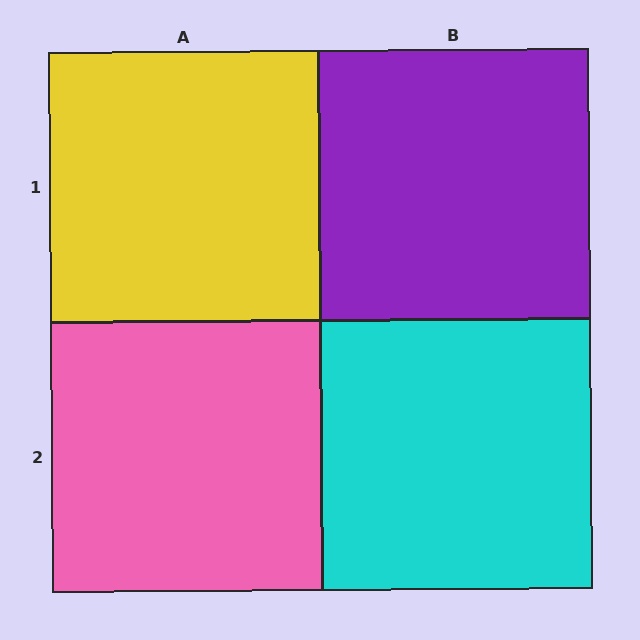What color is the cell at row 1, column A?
Yellow.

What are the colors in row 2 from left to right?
Pink, cyan.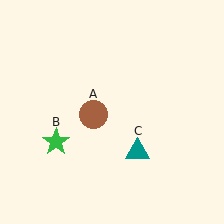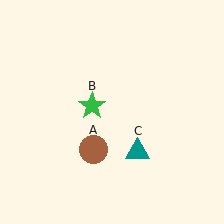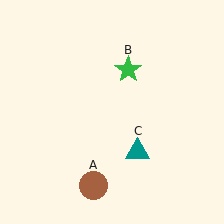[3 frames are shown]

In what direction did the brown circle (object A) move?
The brown circle (object A) moved down.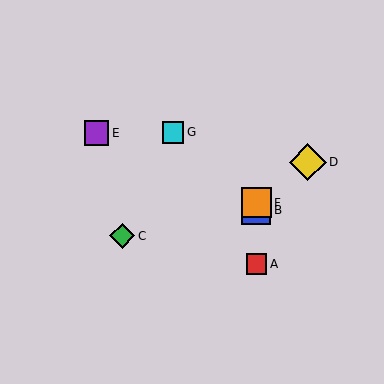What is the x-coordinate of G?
Object G is at x≈173.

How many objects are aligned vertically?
3 objects (A, B, F) are aligned vertically.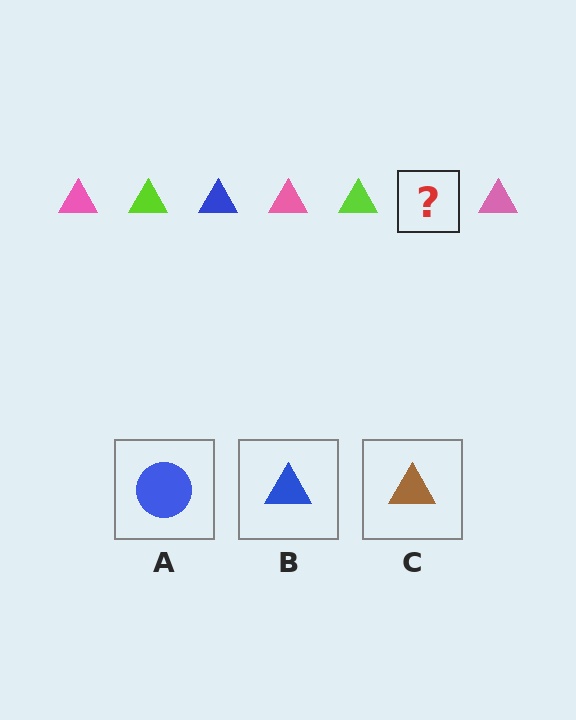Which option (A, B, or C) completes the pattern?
B.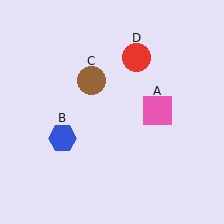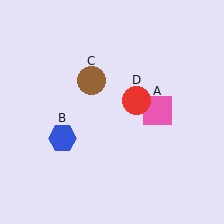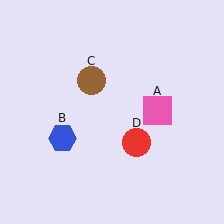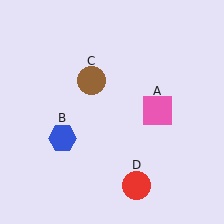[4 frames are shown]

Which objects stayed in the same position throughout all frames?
Pink square (object A) and blue hexagon (object B) and brown circle (object C) remained stationary.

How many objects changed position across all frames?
1 object changed position: red circle (object D).